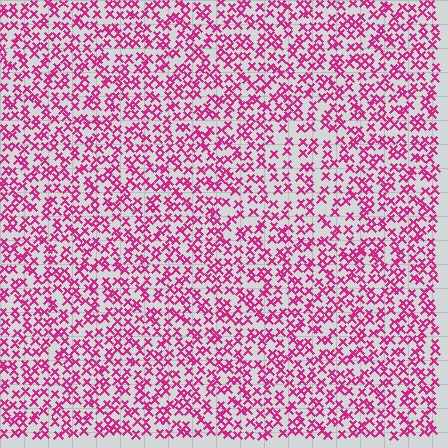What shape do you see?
I see a triangle.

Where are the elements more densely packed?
The elements are more densely packed outside the triangle boundary.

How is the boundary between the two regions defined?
The boundary is defined by a change in element density (approximately 1.4x ratio). All elements are the same color, size, and shape.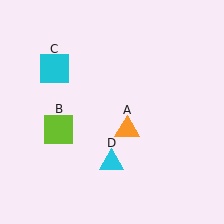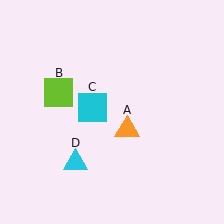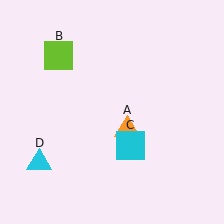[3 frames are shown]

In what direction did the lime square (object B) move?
The lime square (object B) moved up.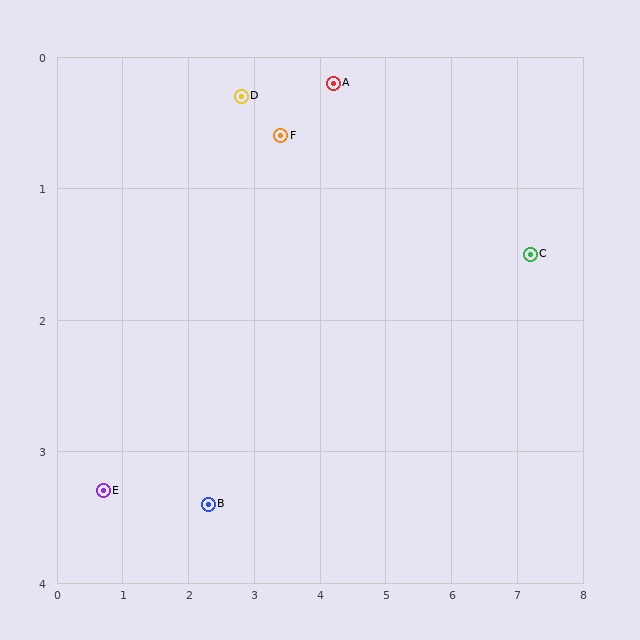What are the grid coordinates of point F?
Point F is at approximately (3.4, 0.6).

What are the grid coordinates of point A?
Point A is at approximately (4.2, 0.2).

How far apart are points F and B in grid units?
Points F and B are about 3.0 grid units apart.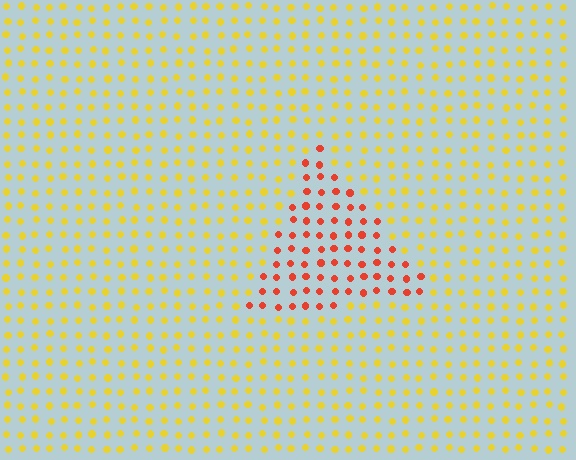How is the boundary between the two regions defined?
The boundary is defined purely by a slight shift in hue (about 48 degrees). Spacing, size, and orientation are identical on both sides.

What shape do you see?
I see a triangle.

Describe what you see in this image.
The image is filled with small yellow elements in a uniform arrangement. A triangle-shaped region is visible where the elements are tinted to a slightly different hue, forming a subtle color boundary.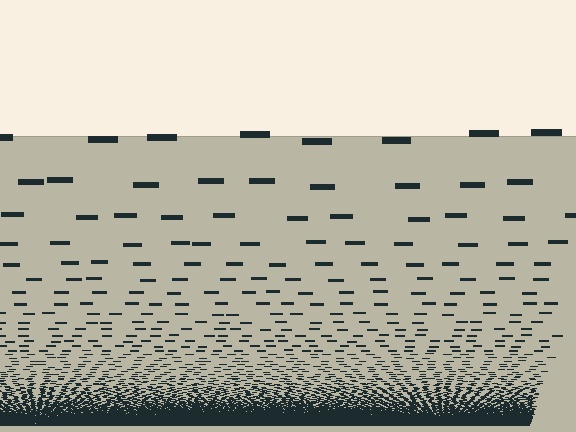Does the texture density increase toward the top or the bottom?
Density increases toward the bottom.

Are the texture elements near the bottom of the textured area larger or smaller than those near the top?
Smaller. The gradient is inverted — elements near the bottom are smaller and denser.